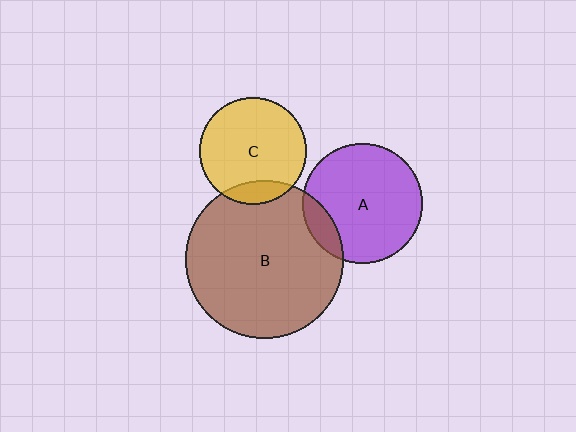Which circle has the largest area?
Circle B (brown).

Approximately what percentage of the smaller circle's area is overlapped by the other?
Approximately 15%.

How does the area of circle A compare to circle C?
Approximately 1.3 times.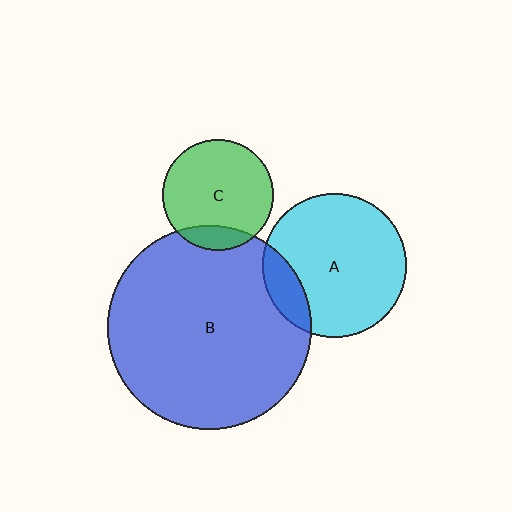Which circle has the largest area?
Circle B (blue).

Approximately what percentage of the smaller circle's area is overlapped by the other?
Approximately 15%.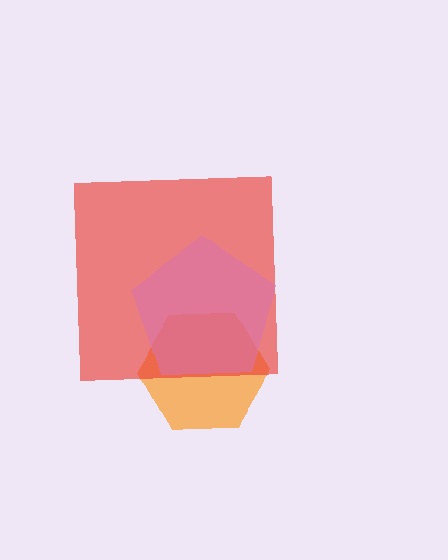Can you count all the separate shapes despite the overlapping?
Yes, there are 3 separate shapes.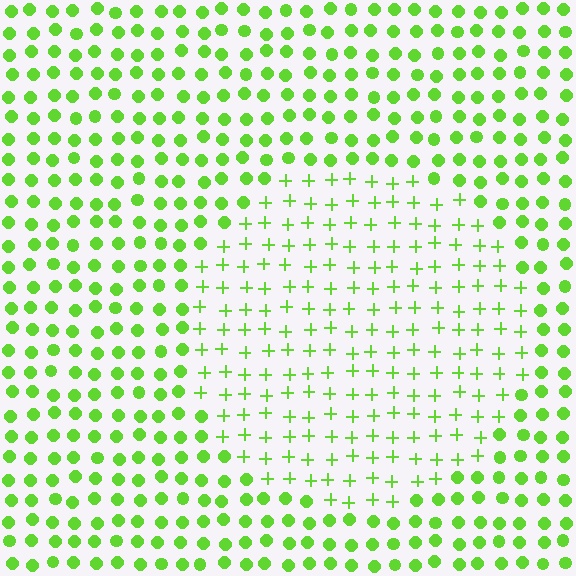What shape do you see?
I see a circle.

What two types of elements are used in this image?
The image uses plus signs inside the circle region and circles outside it.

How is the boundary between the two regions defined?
The boundary is defined by a change in element shape: plus signs inside vs. circles outside. All elements share the same color and spacing.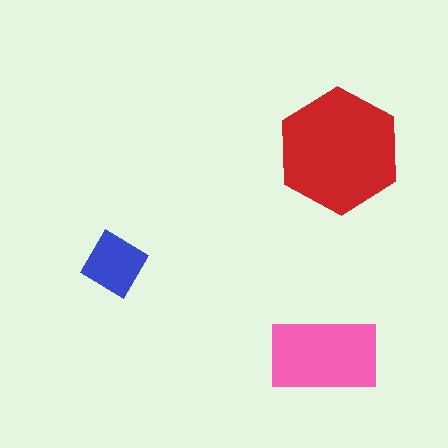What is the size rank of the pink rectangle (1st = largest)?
2nd.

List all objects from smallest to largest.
The blue diamond, the pink rectangle, the red hexagon.